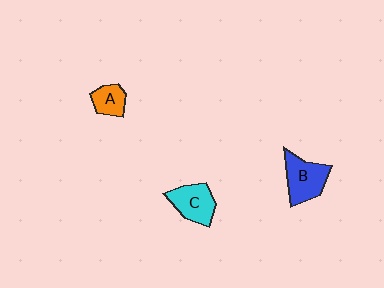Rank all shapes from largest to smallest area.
From largest to smallest: B (blue), C (cyan), A (orange).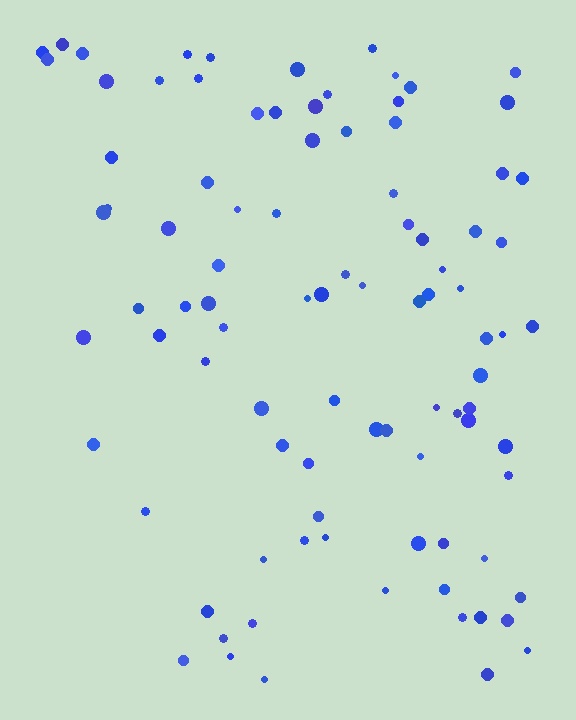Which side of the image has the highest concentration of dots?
The right.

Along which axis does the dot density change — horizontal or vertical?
Horizontal.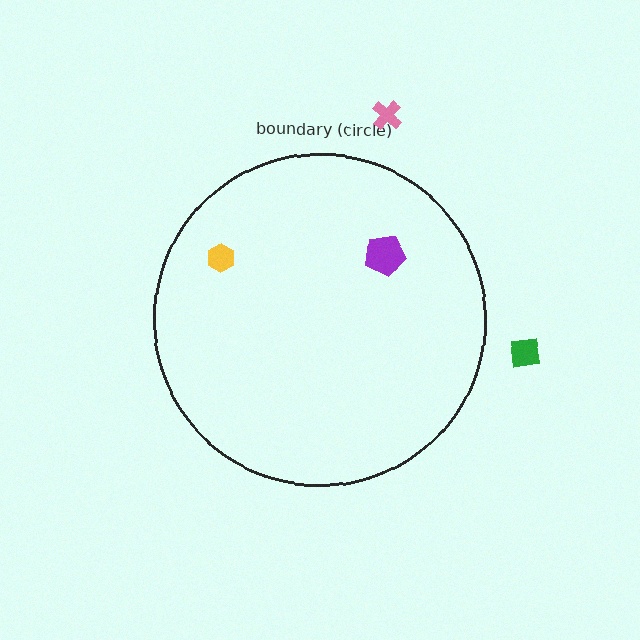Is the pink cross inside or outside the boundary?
Outside.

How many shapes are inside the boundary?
2 inside, 2 outside.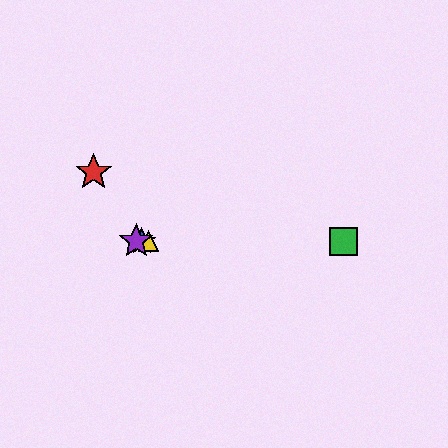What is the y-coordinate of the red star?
The red star is at y≈172.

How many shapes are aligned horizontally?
4 shapes (the blue star, the green square, the yellow triangle, the purple star) are aligned horizontally.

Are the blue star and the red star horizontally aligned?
No, the blue star is at y≈241 and the red star is at y≈172.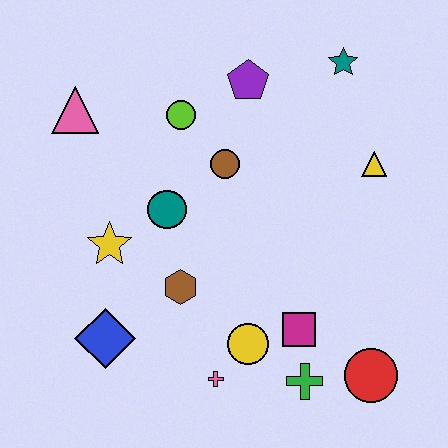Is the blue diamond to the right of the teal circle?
No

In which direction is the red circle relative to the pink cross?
The red circle is to the right of the pink cross.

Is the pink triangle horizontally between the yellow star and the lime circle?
No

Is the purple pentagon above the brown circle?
Yes